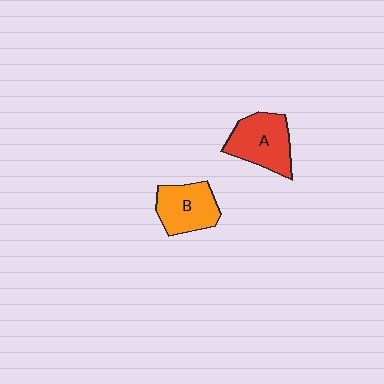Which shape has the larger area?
Shape A (red).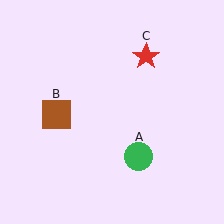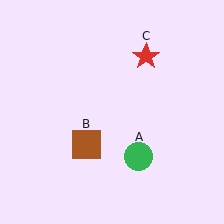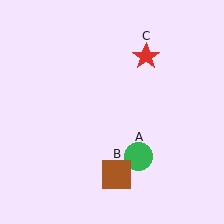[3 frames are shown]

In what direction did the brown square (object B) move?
The brown square (object B) moved down and to the right.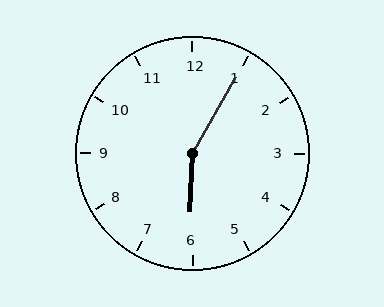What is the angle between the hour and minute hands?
Approximately 152 degrees.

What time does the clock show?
6:05.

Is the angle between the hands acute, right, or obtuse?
It is obtuse.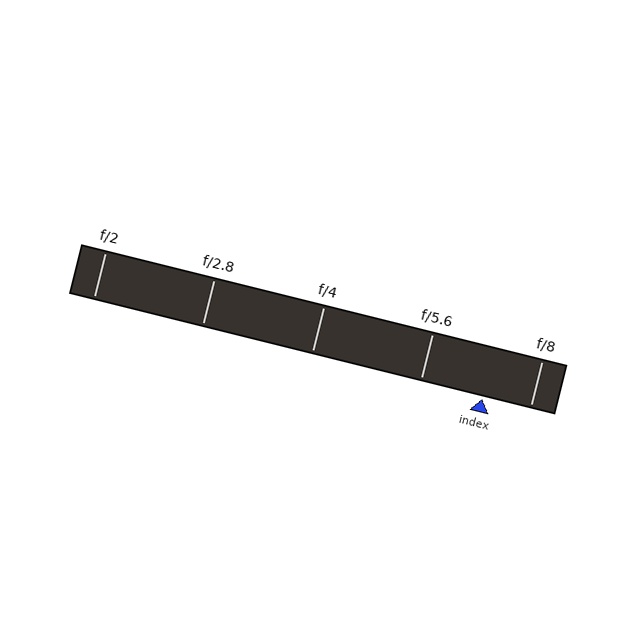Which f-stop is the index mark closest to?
The index mark is closest to f/8.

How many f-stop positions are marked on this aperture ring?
There are 5 f-stop positions marked.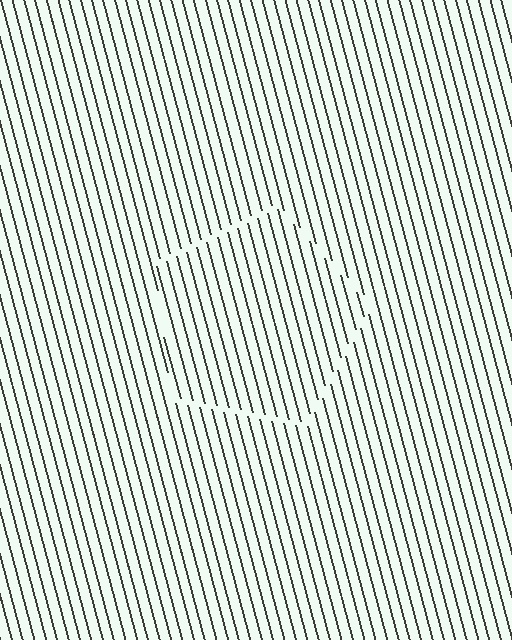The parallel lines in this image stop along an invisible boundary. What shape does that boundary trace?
An illusory pentagon. The interior of the shape contains the same grating, shifted by half a period — the contour is defined by the phase discontinuity where line-ends from the inner and outer gratings abut.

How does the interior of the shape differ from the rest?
The interior of the shape contains the same grating, shifted by half a period — the contour is defined by the phase discontinuity where line-ends from the inner and outer gratings abut.